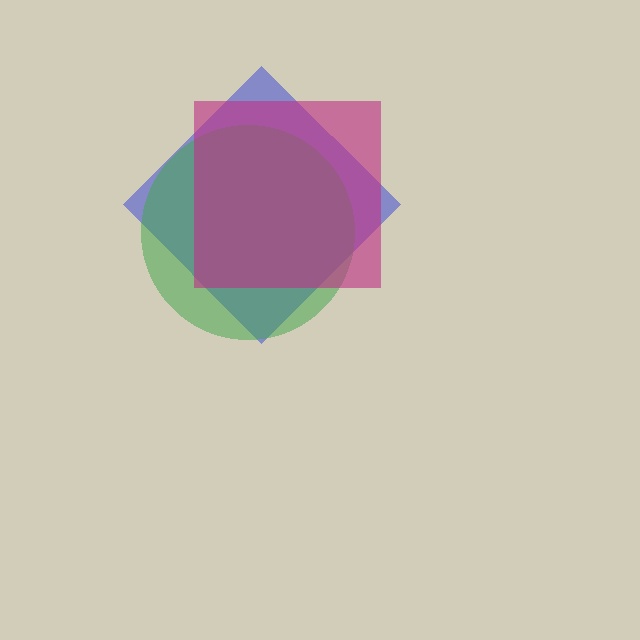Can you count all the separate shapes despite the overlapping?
Yes, there are 3 separate shapes.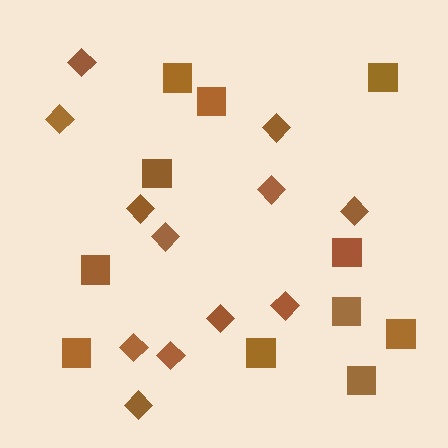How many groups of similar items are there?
There are 2 groups: one group of diamonds (12) and one group of squares (11).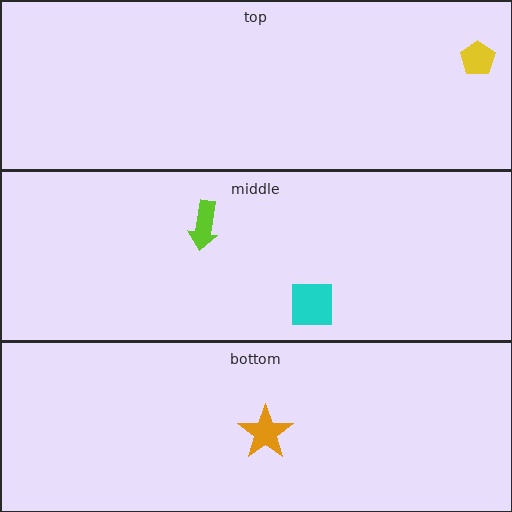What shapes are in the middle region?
The cyan square, the lime arrow.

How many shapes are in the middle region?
2.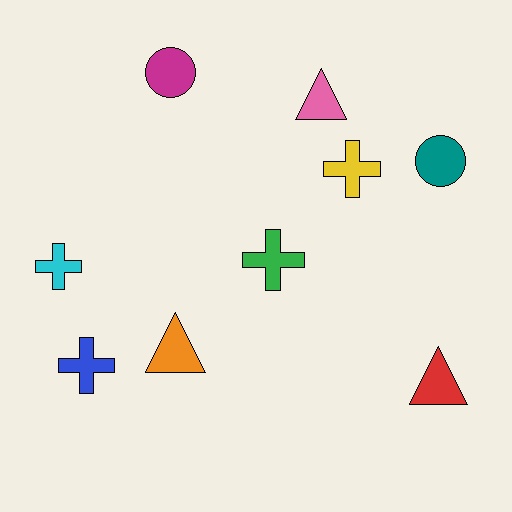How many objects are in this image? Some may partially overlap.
There are 9 objects.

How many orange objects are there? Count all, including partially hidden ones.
There is 1 orange object.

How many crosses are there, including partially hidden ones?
There are 4 crosses.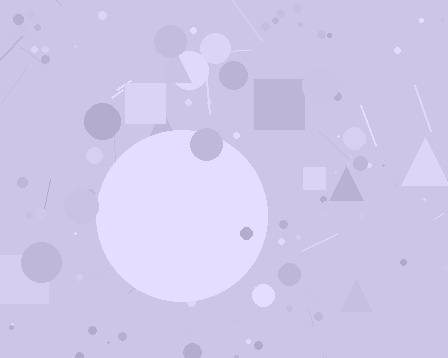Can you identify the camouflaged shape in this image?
The camouflaged shape is a circle.